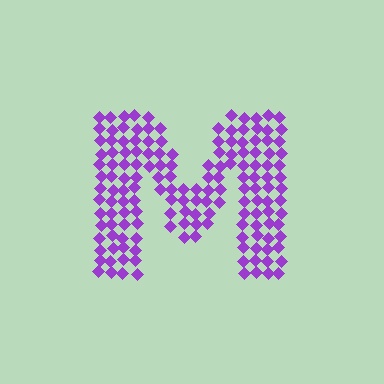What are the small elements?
The small elements are diamonds.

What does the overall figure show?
The overall figure shows the letter M.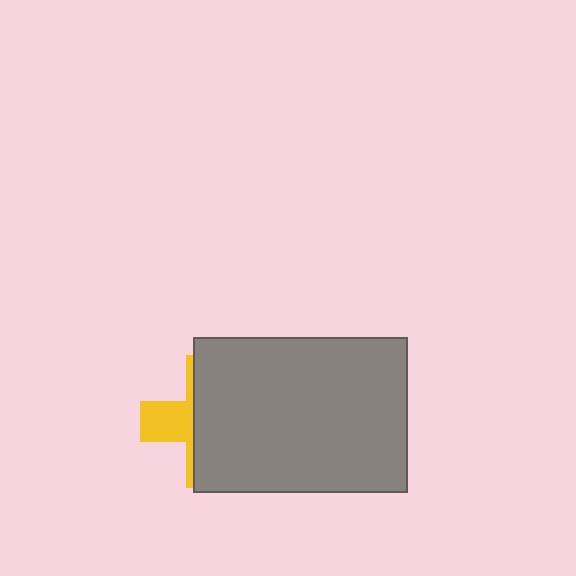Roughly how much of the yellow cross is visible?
A small part of it is visible (roughly 31%).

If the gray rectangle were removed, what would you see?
You would see the complete yellow cross.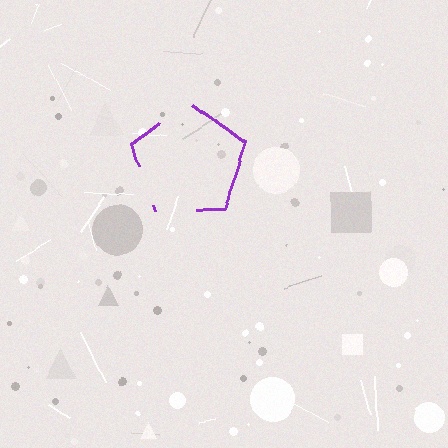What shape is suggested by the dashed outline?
The dashed outline suggests a pentagon.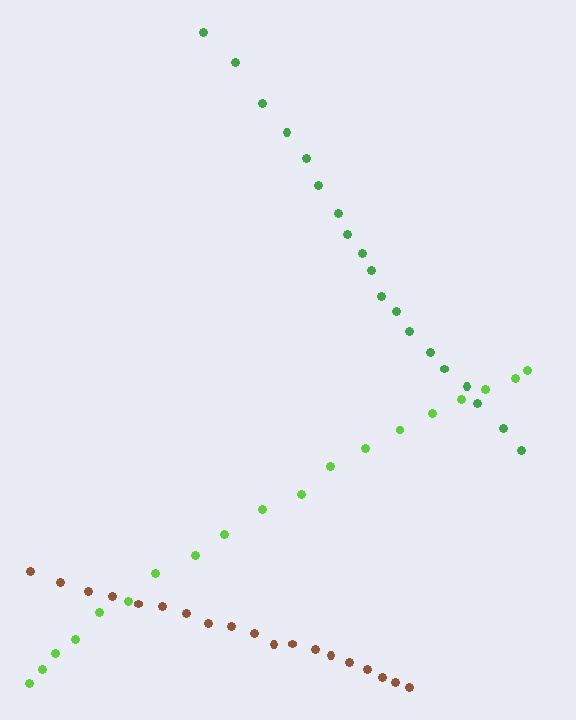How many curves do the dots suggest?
There are 3 distinct paths.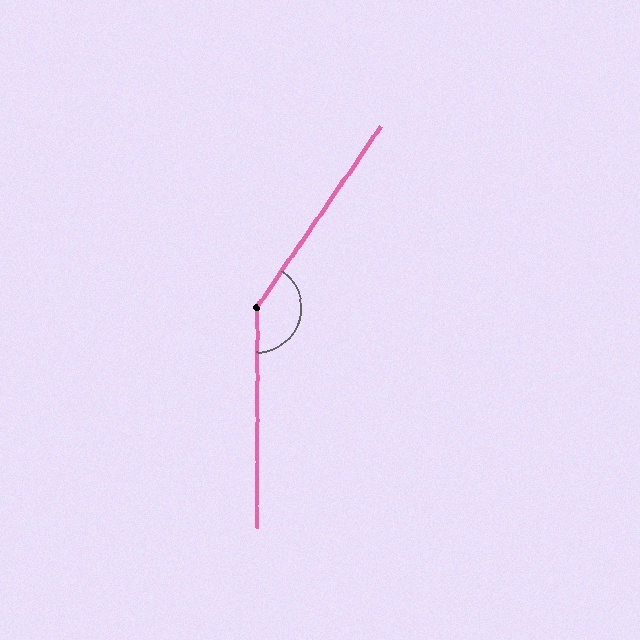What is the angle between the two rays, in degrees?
Approximately 146 degrees.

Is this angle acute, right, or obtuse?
It is obtuse.